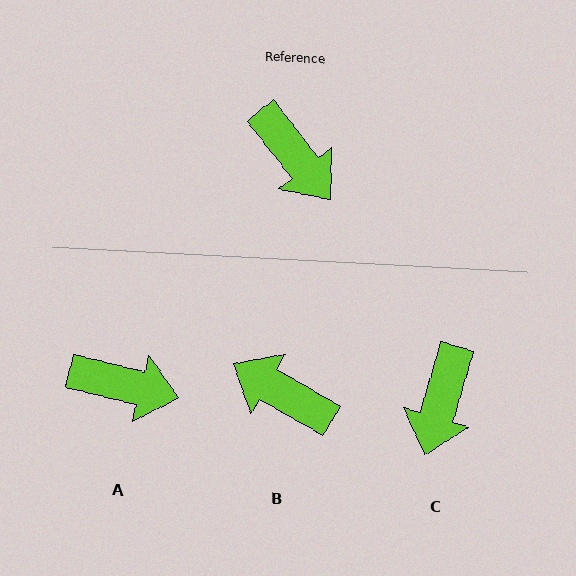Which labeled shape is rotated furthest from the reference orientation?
B, about 158 degrees away.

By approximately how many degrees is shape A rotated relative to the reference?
Approximately 38 degrees counter-clockwise.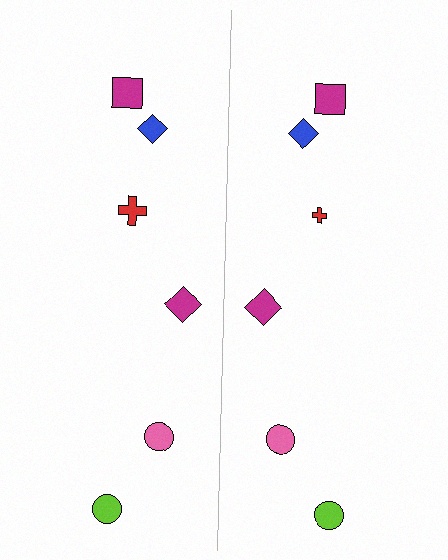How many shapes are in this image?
There are 12 shapes in this image.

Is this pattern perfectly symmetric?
No, the pattern is not perfectly symmetric. The red cross on the right side has a different size than its mirror counterpart.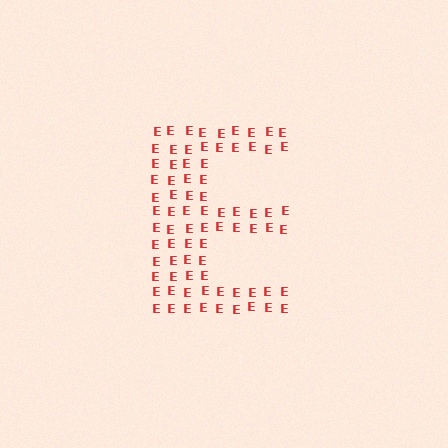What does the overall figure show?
The overall figure shows the letter E.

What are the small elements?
The small elements are letter E's.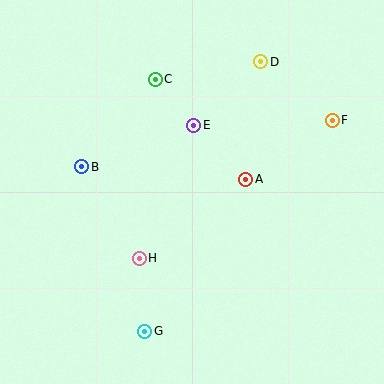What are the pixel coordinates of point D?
Point D is at (261, 62).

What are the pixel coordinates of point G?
Point G is at (145, 331).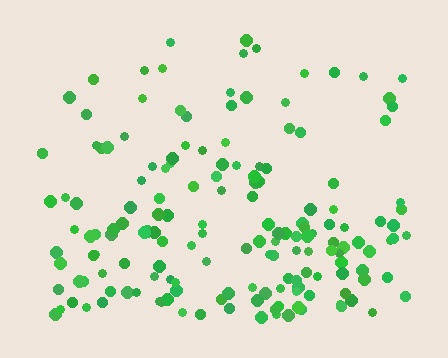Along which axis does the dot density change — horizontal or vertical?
Vertical.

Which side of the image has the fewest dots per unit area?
The top.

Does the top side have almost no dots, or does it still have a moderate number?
Still a moderate number, just noticeably fewer than the bottom.